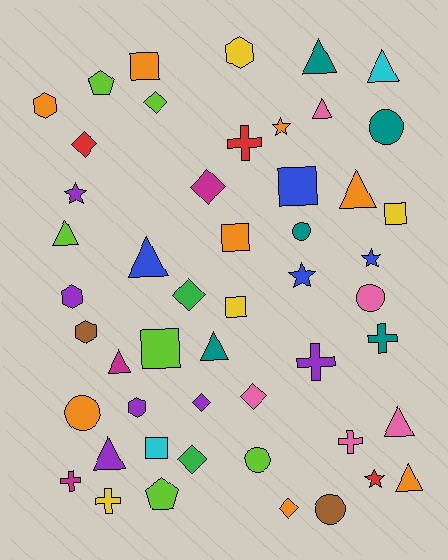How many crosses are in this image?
There are 6 crosses.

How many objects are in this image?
There are 50 objects.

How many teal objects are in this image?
There are 5 teal objects.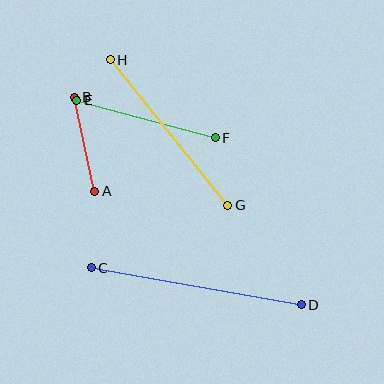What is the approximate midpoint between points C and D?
The midpoint is at approximately (196, 286) pixels.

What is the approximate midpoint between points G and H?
The midpoint is at approximately (169, 132) pixels.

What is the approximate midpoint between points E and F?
The midpoint is at approximately (146, 119) pixels.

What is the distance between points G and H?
The distance is approximately 187 pixels.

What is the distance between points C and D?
The distance is approximately 213 pixels.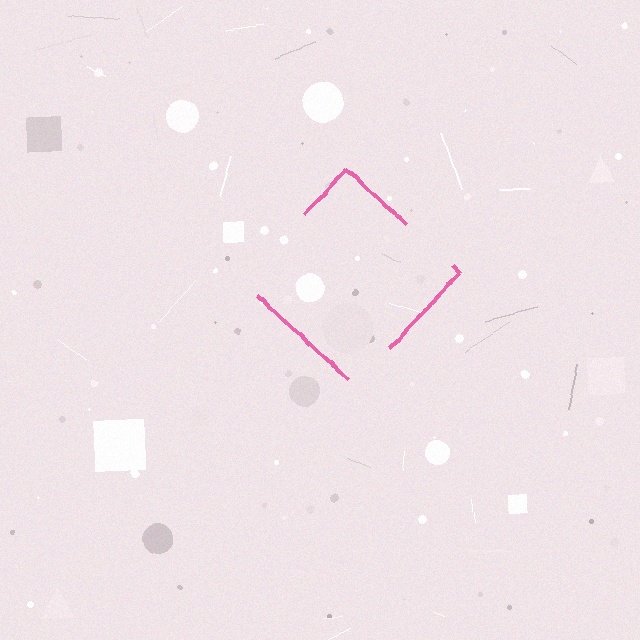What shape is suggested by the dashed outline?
The dashed outline suggests a diamond.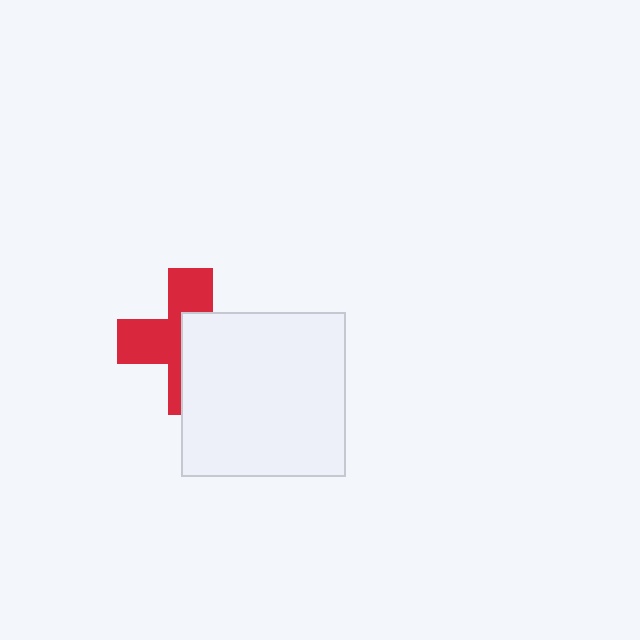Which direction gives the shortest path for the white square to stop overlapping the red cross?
Moving right gives the shortest separation.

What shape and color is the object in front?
The object in front is a white square.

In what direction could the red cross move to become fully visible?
The red cross could move left. That would shift it out from behind the white square entirely.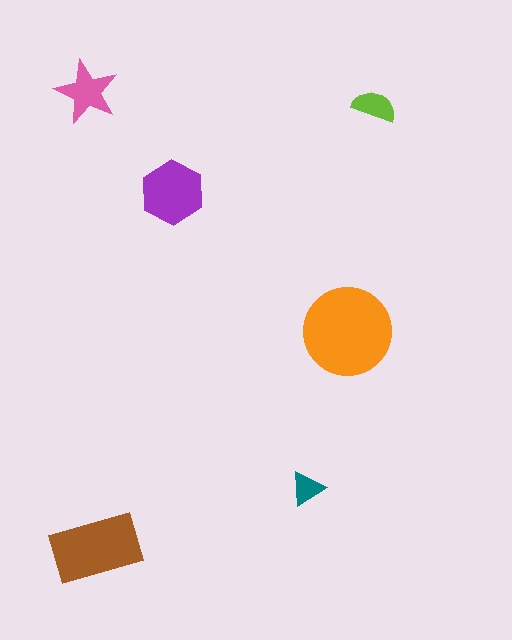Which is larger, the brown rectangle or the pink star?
The brown rectangle.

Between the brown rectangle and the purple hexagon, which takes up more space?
The brown rectangle.